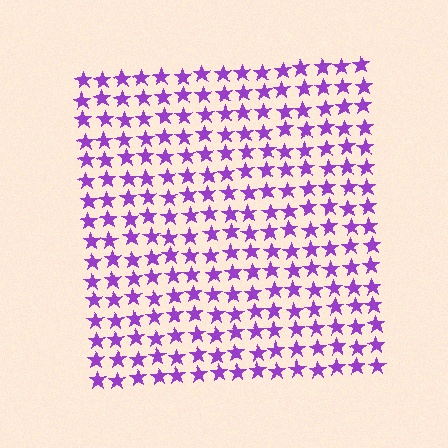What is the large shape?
The large shape is a square.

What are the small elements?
The small elements are stars.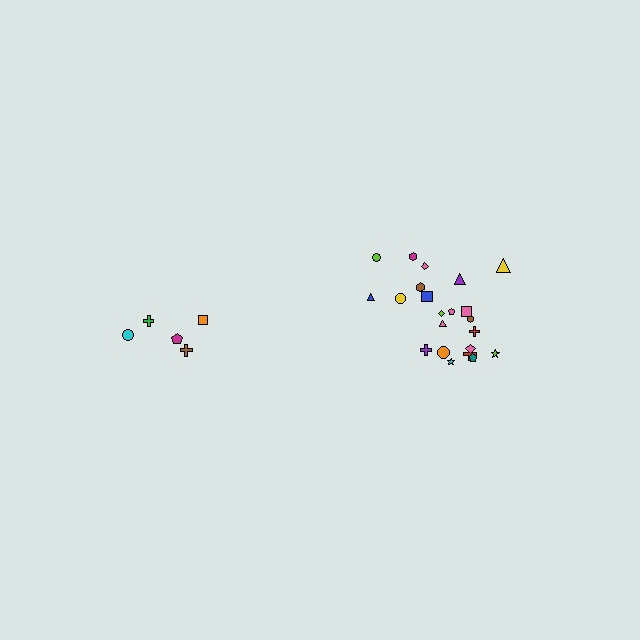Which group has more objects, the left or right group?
The right group.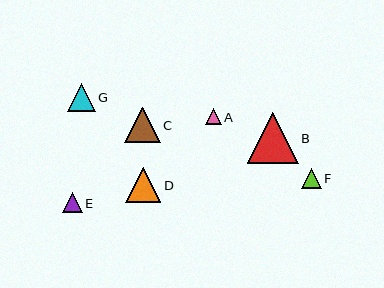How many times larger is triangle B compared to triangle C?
Triangle B is approximately 1.4 times the size of triangle C.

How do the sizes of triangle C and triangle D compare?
Triangle C and triangle D are approximately the same size.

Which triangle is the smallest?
Triangle A is the smallest with a size of approximately 16 pixels.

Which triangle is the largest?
Triangle B is the largest with a size of approximately 51 pixels.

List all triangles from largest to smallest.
From largest to smallest: B, C, D, G, F, E, A.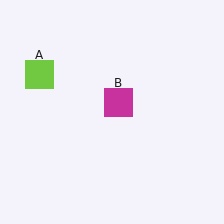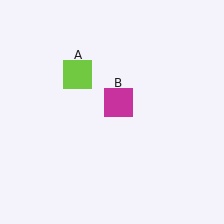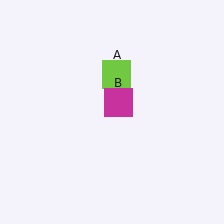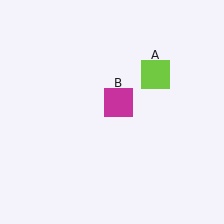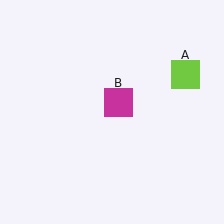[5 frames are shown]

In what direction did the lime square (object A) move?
The lime square (object A) moved right.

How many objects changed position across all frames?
1 object changed position: lime square (object A).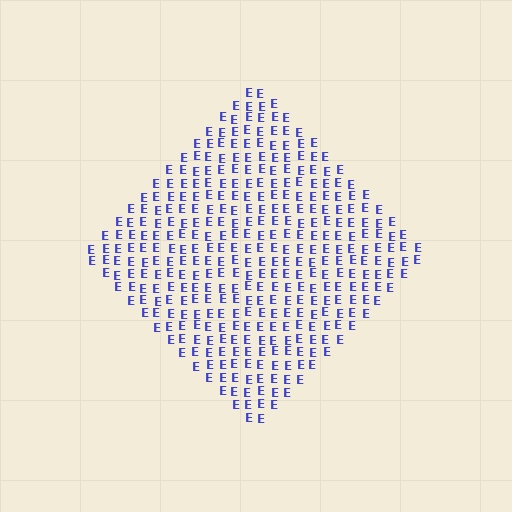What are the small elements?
The small elements are letter E's.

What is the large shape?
The large shape is a diamond.